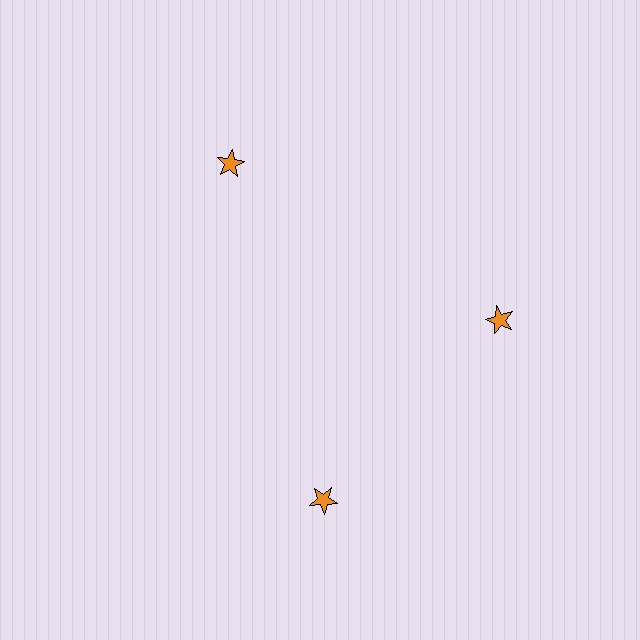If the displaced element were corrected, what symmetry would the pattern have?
It would have 3-fold rotational symmetry — the pattern would map onto itself every 120 degrees.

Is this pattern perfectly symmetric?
No. The 3 orange stars are arranged in a ring, but one element near the 7 o'clock position is rotated out of alignment along the ring, breaking the 3-fold rotational symmetry.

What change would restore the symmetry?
The symmetry would be restored by rotating it back into even spacing with its neighbors so that all 3 stars sit at equal angles and equal distance from the center.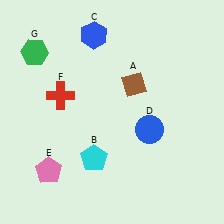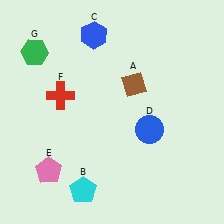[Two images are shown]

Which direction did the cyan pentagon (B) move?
The cyan pentagon (B) moved down.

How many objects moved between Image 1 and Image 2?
1 object moved between the two images.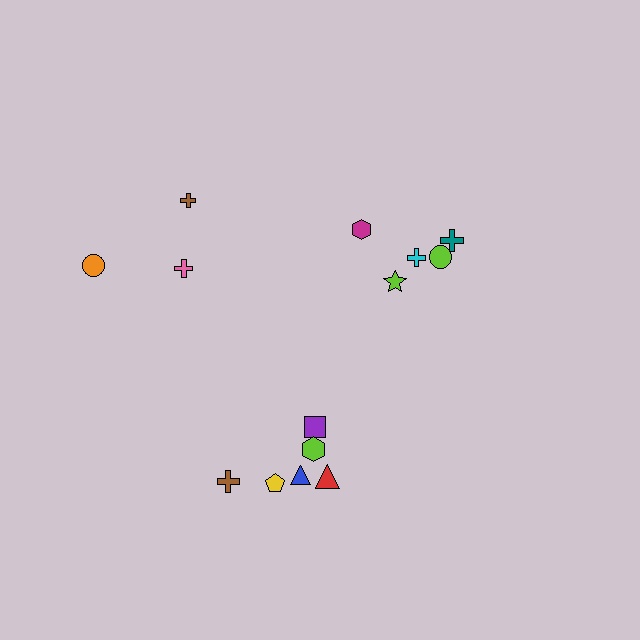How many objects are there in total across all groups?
There are 14 objects.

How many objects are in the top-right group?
There are 5 objects.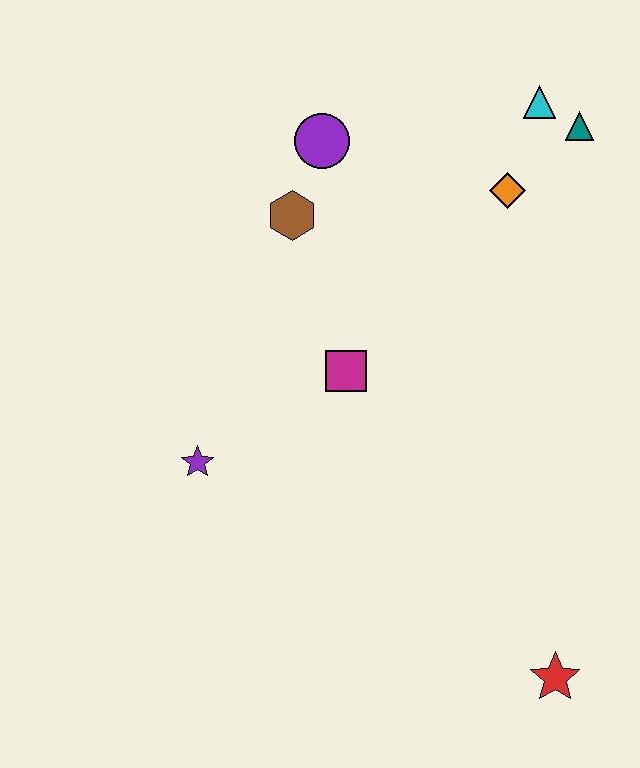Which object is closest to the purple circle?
The brown hexagon is closest to the purple circle.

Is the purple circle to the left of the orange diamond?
Yes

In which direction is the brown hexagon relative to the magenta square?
The brown hexagon is above the magenta square.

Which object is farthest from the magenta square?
The red star is farthest from the magenta square.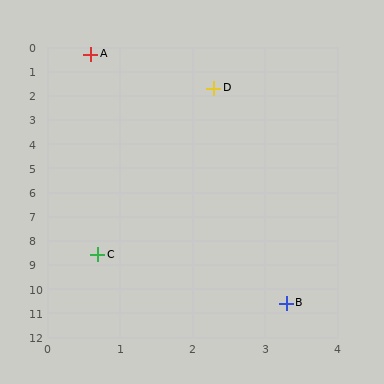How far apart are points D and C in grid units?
Points D and C are about 7.1 grid units apart.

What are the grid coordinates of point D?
Point D is at approximately (2.3, 1.7).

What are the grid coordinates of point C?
Point C is at approximately (0.7, 8.6).